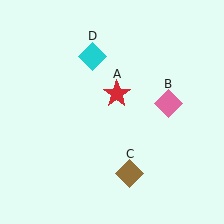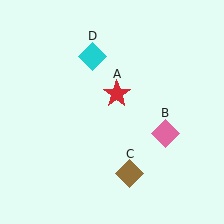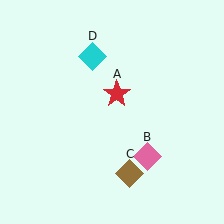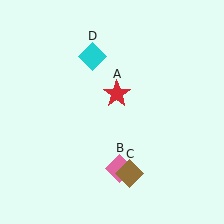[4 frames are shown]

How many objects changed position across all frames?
1 object changed position: pink diamond (object B).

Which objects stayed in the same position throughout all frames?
Red star (object A) and brown diamond (object C) and cyan diamond (object D) remained stationary.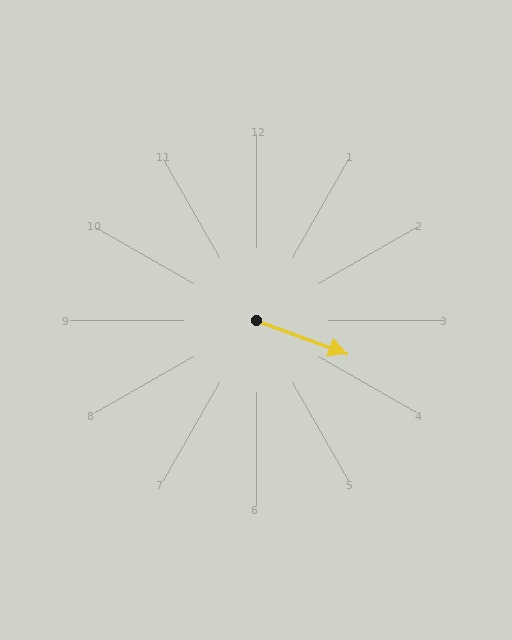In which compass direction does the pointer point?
East.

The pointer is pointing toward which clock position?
Roughly 4 o'clock.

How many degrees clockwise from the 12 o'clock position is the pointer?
Approximately 110 degrees.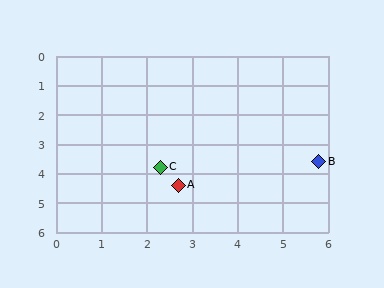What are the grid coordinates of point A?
Point A is at approximately (2.7, 4.4).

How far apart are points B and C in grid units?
Points B and C are about 3.5 grid units apart.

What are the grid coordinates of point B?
Point B is at approximately (5.8, 3.6).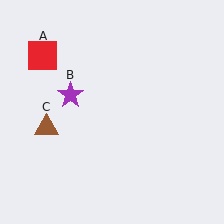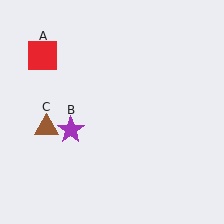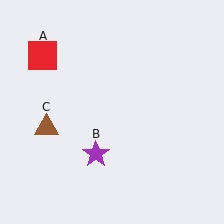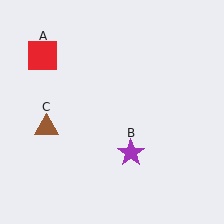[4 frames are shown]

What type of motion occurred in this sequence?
The purple star (object B) rotated counterclockwise around the center of the scene.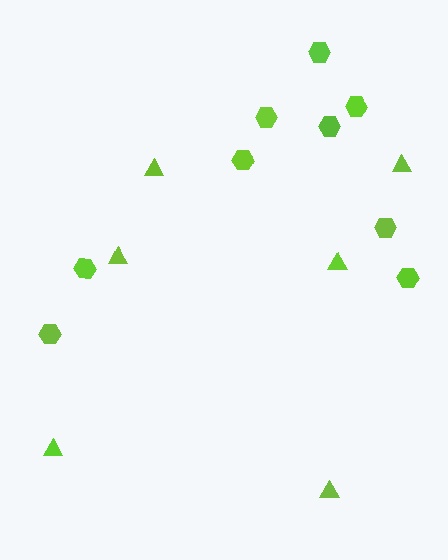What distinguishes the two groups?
There are 2 groups: one group of triangles (6) and one group of hexagons (9).